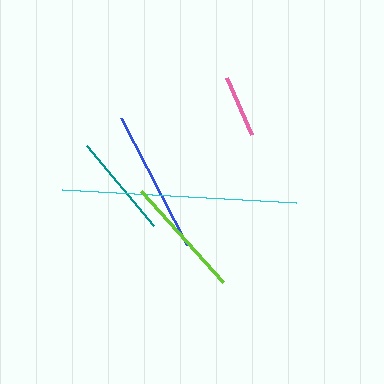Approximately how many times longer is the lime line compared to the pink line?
The lime line is approximately 2.0 times the length of the pink line.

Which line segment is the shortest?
The pink line is the shortest at approximately 63 pixels.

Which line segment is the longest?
The cyan line is the longest at approximately 234 pixels.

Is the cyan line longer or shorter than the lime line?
The cyan line is longer than the lime line.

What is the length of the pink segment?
The pink segment is approximately 63 pixels long.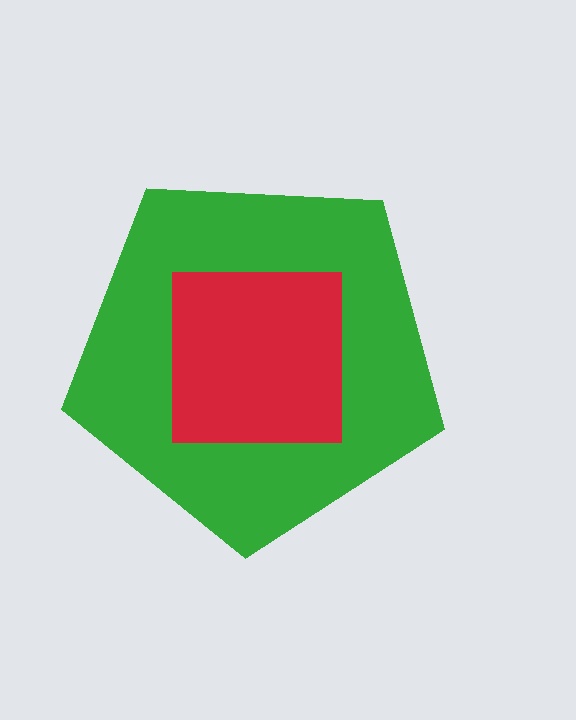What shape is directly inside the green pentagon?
The red square.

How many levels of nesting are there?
2.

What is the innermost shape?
The red square.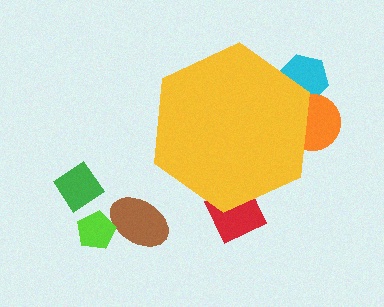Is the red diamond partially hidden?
Yes, the red diamond is partially hidden behind the yellow hexagon.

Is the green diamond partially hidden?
No, the green diamond is fully visible.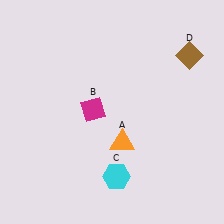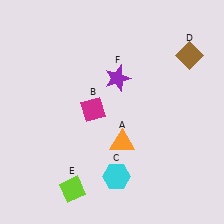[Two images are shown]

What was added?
A lime diamond (E), a purple star (F) were added in Image 2.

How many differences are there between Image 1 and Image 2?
There are 2 differences between the two images.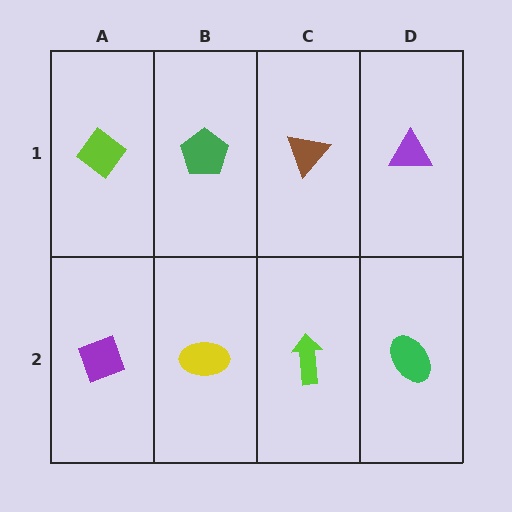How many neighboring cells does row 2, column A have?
2.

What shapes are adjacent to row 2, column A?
A lime diamond (row 1, column A), a yellow ellipse (row 2, column B).